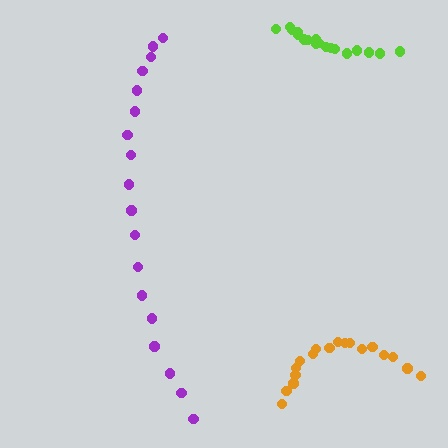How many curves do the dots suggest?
There are 3 distinct paths.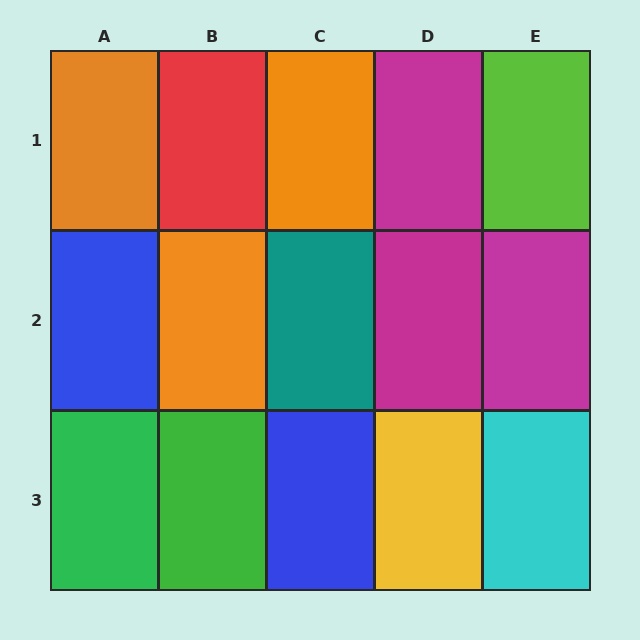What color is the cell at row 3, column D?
Yellow.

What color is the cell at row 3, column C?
Blue.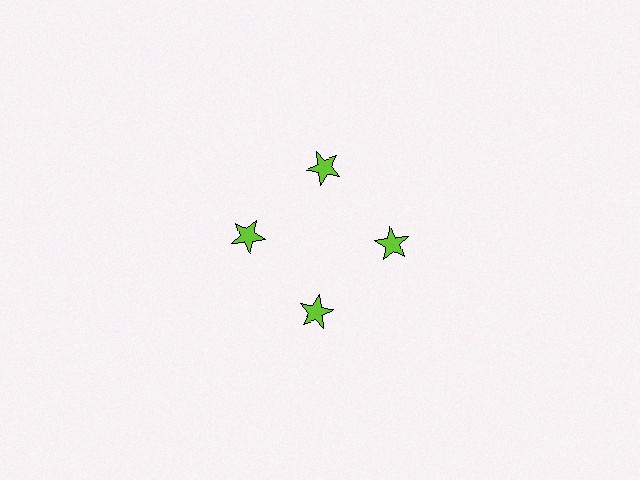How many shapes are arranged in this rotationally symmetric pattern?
There are 4 shapes, arranged in 4 groups of 1.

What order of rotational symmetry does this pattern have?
This pattern has 4-fold rotational symmetry.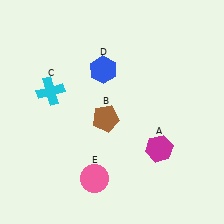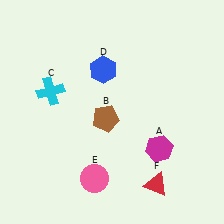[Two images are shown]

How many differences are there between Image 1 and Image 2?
There is 1 difference between the two images.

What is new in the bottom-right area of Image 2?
A red triangle (F) was added in the bottom-right area of Image 2.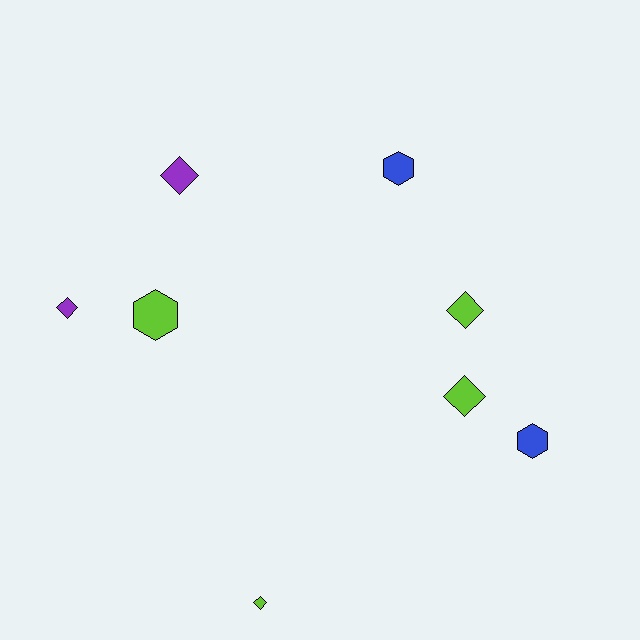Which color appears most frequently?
Lime, with 4 objects.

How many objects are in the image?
There are 8 objects.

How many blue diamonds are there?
There are no blue diamonds.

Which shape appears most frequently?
Diamond, with 5 objects.